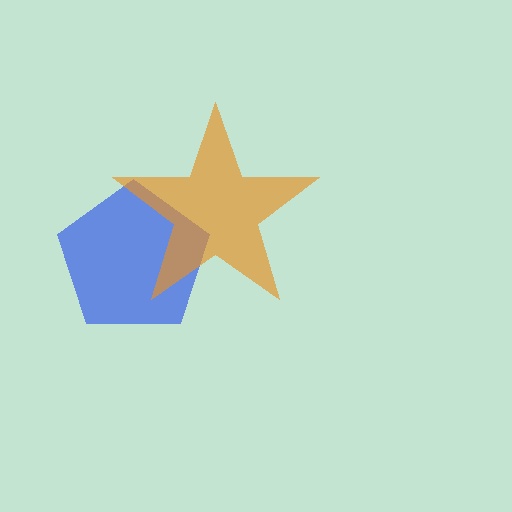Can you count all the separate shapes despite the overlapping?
Yes, there are 2 separate shapes.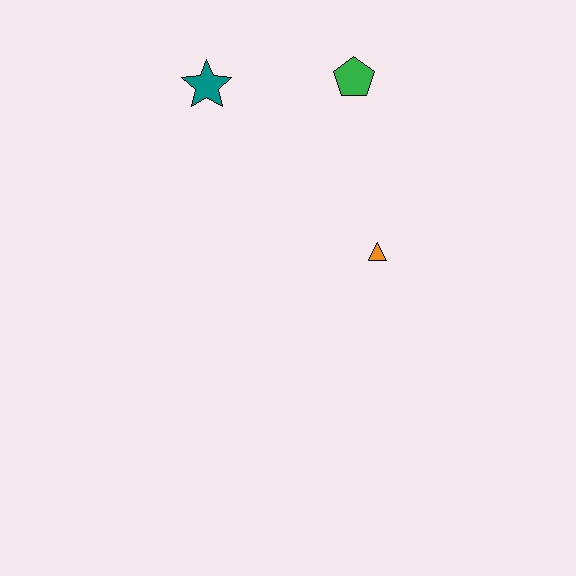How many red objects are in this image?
There are no red objects.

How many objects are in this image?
There are 3 objects.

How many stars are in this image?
There is 1 star.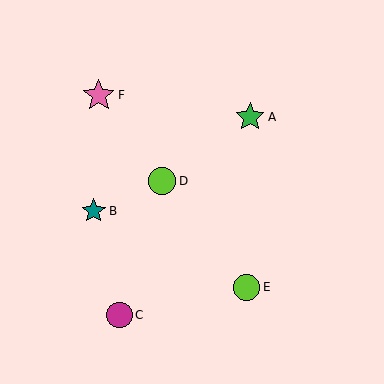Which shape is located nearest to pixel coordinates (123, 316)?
The magenta circle (labeled C) at (120, 315) is nearest to that location.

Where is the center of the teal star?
The center of the teal star is at (94, 211).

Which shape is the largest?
The pink star (labeled F) is the largest.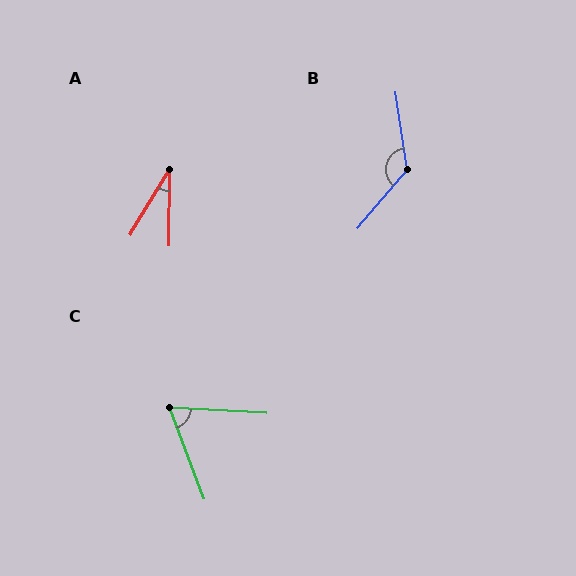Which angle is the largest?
B, at approximately 131 degrees.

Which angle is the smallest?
A, at approximately 30 degrees.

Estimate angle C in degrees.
Approximately 66 degrees.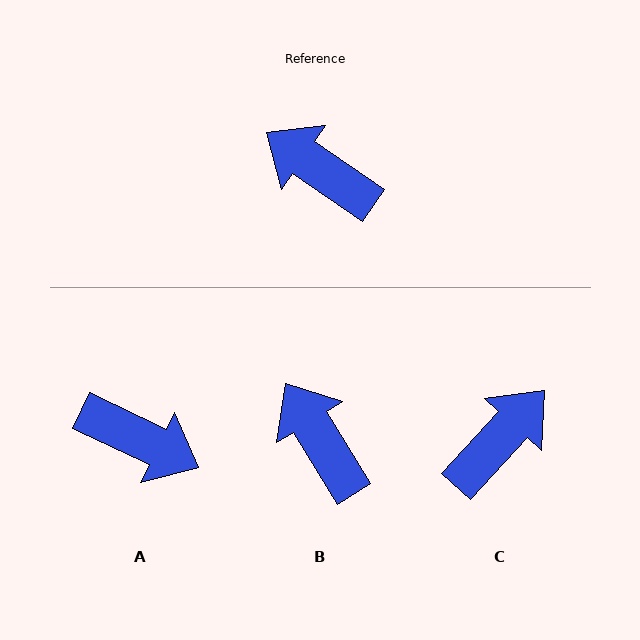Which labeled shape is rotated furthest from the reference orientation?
A, about 171 degrees away.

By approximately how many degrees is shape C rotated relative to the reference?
Approximately 98 degrees clockwise.